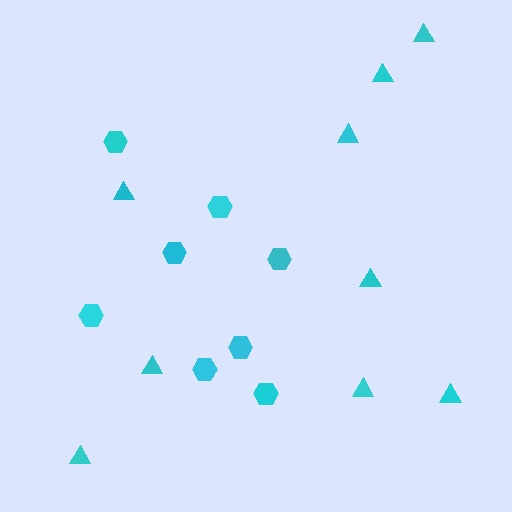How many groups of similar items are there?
There are 2 groups: one group of hexagons (8) and one group of triangles (9).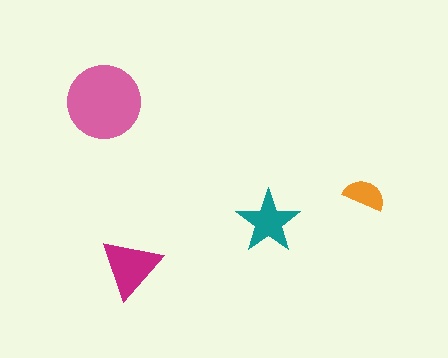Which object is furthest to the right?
The orange semicircle is rightmost.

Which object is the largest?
The pink circle.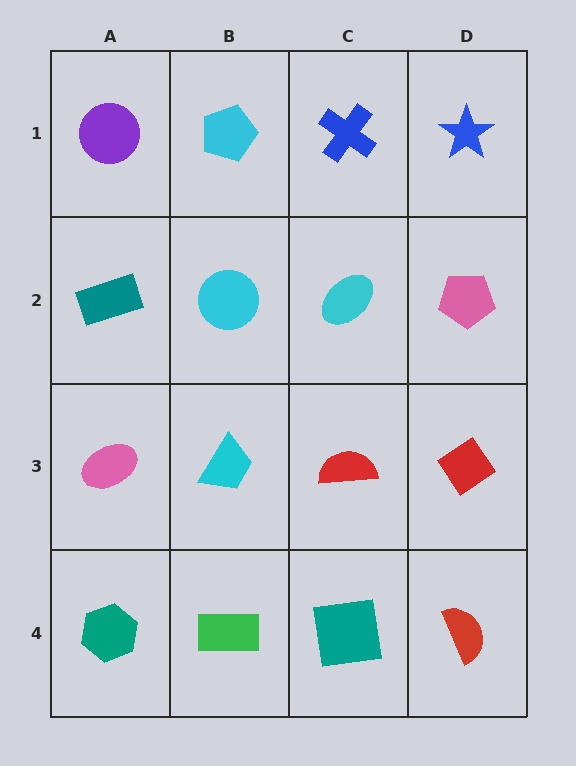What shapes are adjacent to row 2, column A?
A purple circle (row 1, column A), a pink ellipse (row 3, column A), a cyan circle (row 2, column B).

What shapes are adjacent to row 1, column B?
A cyan circle (row 2, column B), a purple circle (row 1, column A), a blue cross (row 1, column C).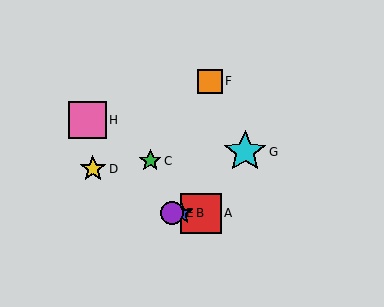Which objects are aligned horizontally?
Objects A, B, E are aligned horizontally.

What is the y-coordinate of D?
Object D is at y≈169.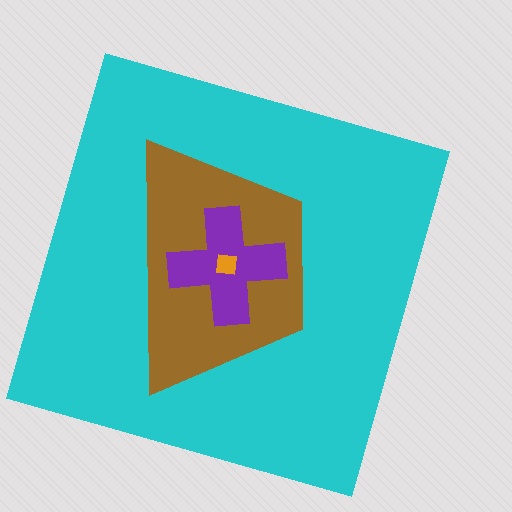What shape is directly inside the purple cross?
The orange square.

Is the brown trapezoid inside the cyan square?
Yes.